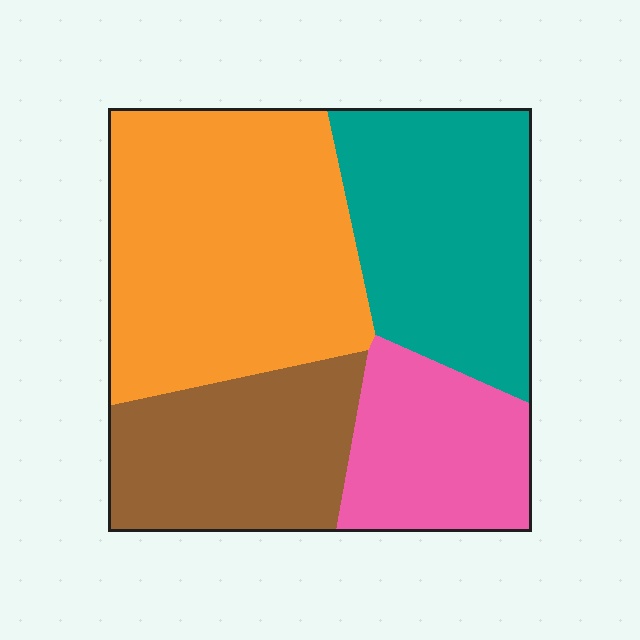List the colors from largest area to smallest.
From largest to smallest: orange, teal, brown, pink.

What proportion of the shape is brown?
Brown covers 21% of the shape.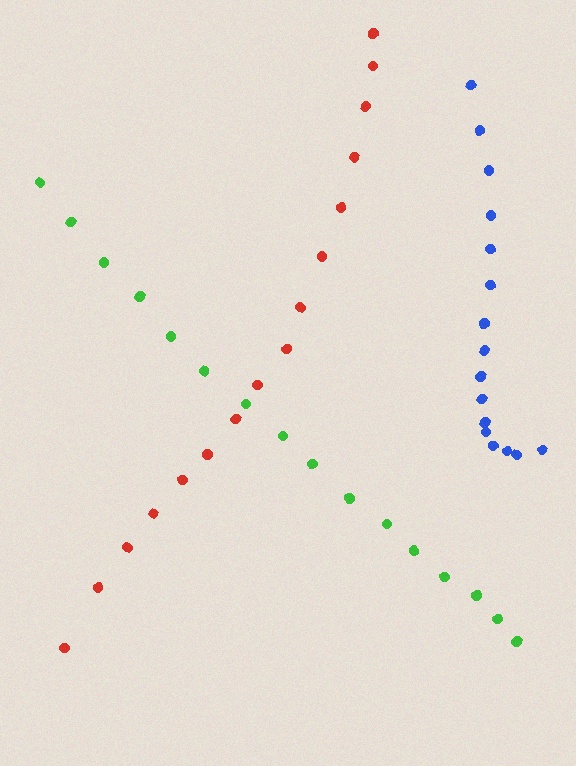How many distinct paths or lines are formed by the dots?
There are 3 distinct paths.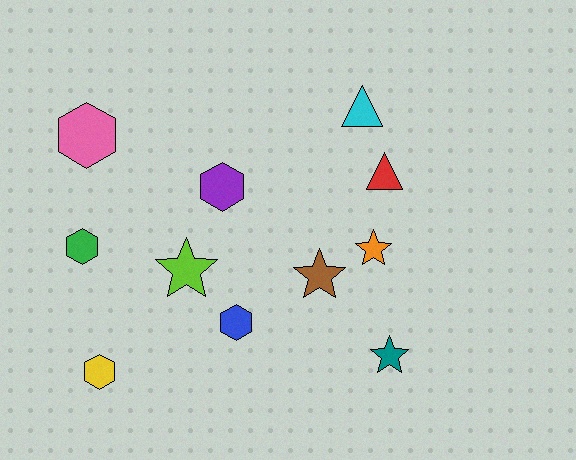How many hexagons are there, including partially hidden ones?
There are 5 hexagons.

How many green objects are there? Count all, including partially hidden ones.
There is 1 green object.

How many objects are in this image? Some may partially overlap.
There are 11 objects.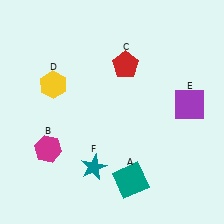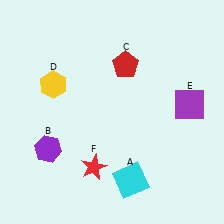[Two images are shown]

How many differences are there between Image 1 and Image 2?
There are 3 differences between the two images.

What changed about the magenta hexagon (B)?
In Image 1, B is magenta. In Image 2, it changed to purple.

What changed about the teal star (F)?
In Image 1, F is teal. In Image 2, it changed to red.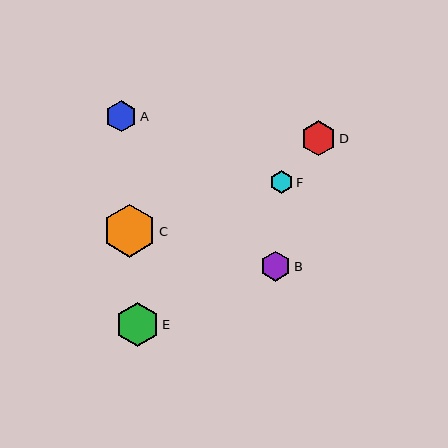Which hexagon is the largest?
Hexagon C is the largest with a size of approximately 53 pixels.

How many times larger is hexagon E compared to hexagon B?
Hexagon E is approximately 1.5 times the size of hexagon B.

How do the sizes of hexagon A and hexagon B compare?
Hexagon A and hexagon B are approximately the same size.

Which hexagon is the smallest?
Hexagon F is the smallest with a size of approximately 23 pixels.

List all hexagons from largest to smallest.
From largest to smallest: C, E, D, A, B, F.